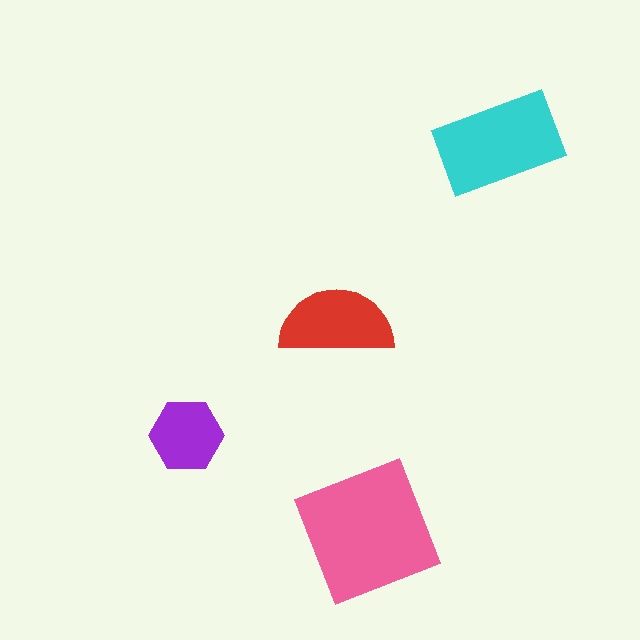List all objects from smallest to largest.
The purple hexagon, the red semicircle, the cyan rectangle, the pink square.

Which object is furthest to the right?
The cyan rectangle is rightmost.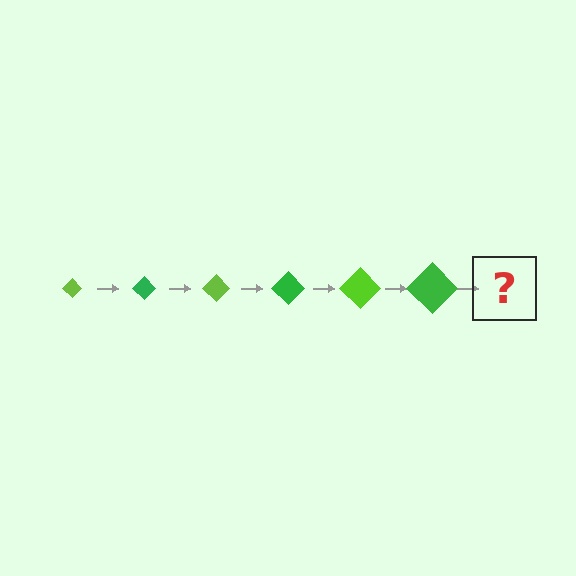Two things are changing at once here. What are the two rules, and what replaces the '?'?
The two rules are that the diamond grows larger each step and the color cycles through lime and green. The '?' should be a lime diamond, larger than the previous one.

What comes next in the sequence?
The next element should be a lime diamond, larger than the previous one.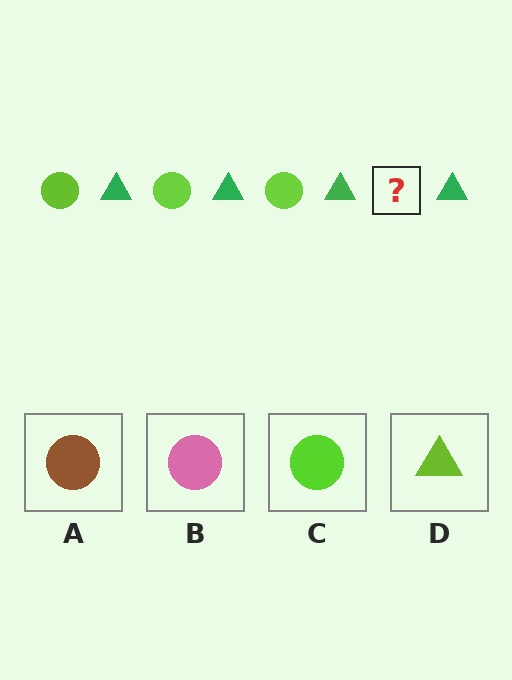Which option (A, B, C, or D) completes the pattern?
C.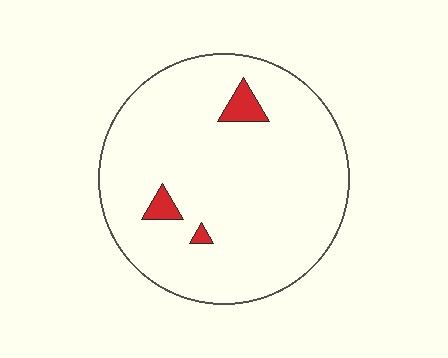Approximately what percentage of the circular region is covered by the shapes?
Approximately 5%.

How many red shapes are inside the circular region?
3.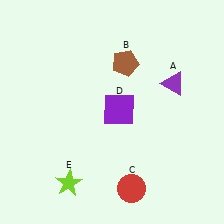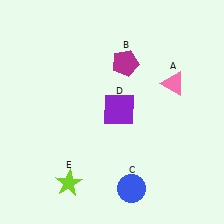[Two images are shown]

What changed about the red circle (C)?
In Image 1, C is red. In Image 2, it changed to blue.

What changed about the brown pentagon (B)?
In Image 1, B is brown. In Image 2, it changed to magenta.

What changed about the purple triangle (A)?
In Image 1, A is purple. In Image 2, it changed to pink.